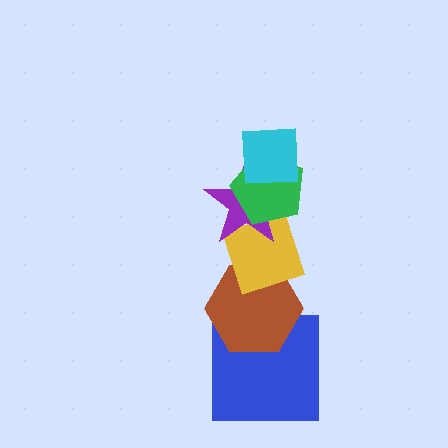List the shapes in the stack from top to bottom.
From top to bottom: the cyan square, the green pentagon, the purple star, the yellow diamond, the brown hexagon, the blue square.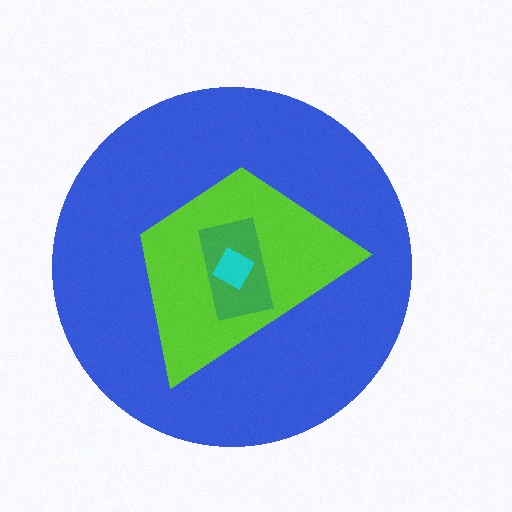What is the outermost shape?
The blue circle.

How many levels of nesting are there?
4.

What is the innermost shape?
The cyan square.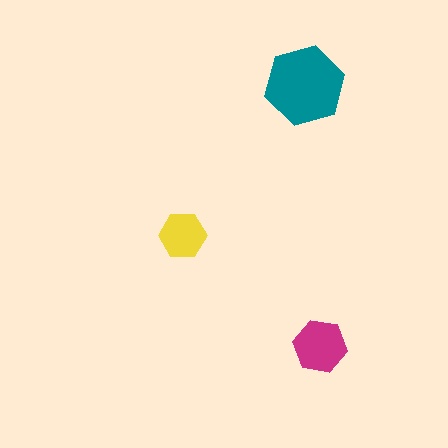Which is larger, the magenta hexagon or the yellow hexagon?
The magenta one.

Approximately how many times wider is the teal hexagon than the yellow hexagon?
About 1.5 times wider.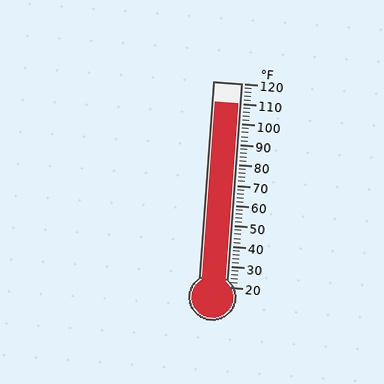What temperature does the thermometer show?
The thermometer shows approximately 110°F.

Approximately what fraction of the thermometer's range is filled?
The thermometer is filled to approximately 90% of its range.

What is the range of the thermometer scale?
The thermometer scale ranges from 20°F to 120°F.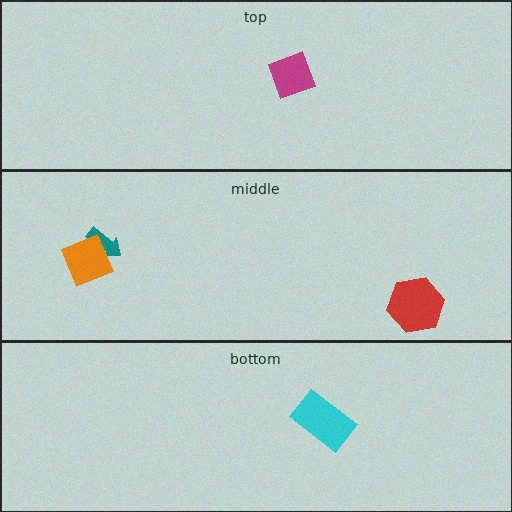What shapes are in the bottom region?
The cyan rectangle.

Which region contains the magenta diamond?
The top region.